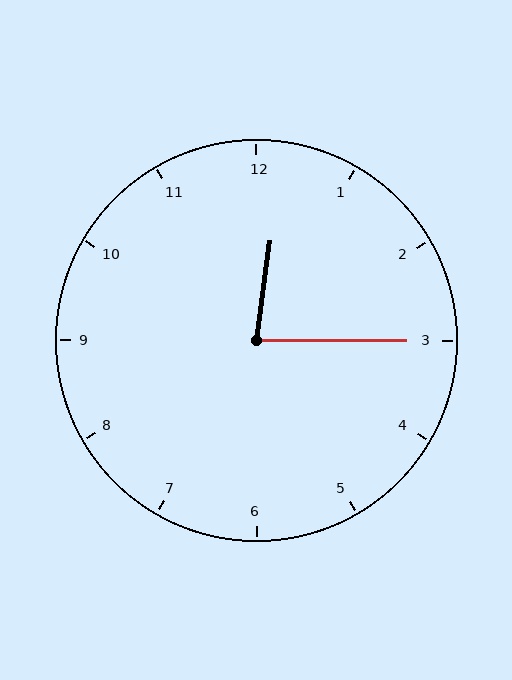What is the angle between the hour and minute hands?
Approximately 82 degrees.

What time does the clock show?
12:15.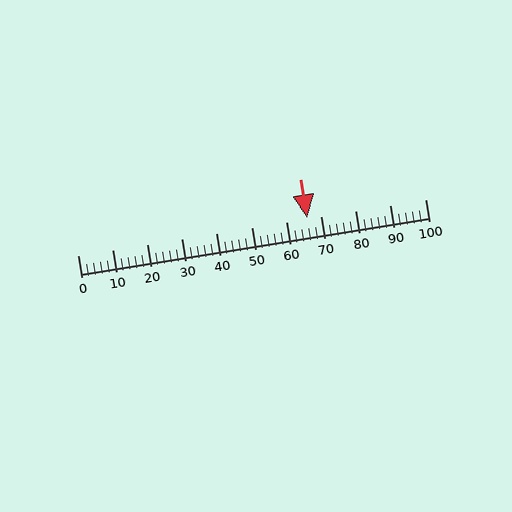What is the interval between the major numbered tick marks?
The major tick marks are spaced 10 units apart.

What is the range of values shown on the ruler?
The ruler shows values from 0 to 100.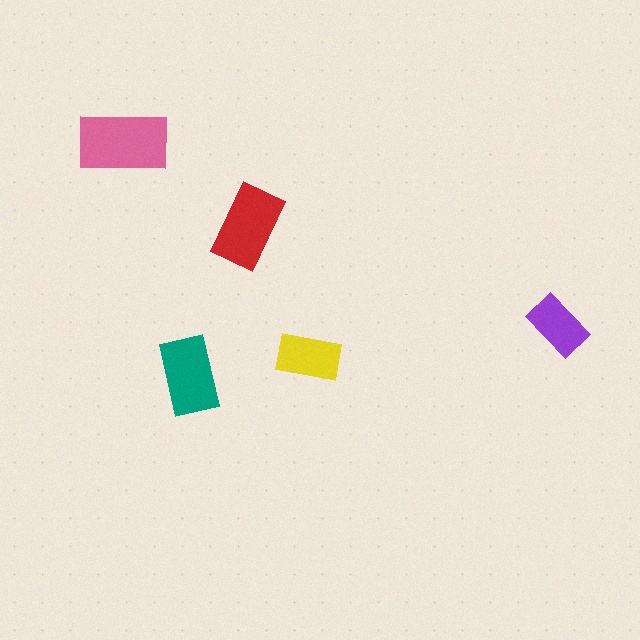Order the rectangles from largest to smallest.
the pink one, the red one, the teal one, the yellow one, the purple one.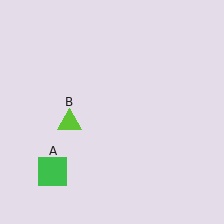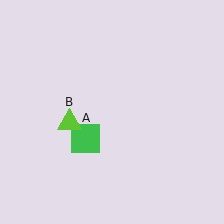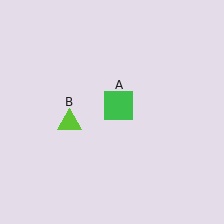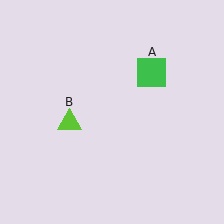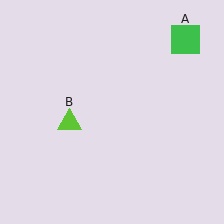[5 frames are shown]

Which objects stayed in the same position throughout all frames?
Lime triangle (object B) remained stationary.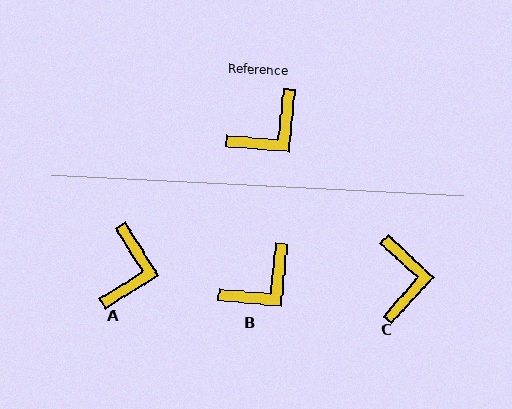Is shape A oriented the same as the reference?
No, it is off by about 37 degrees.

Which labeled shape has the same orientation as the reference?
B.